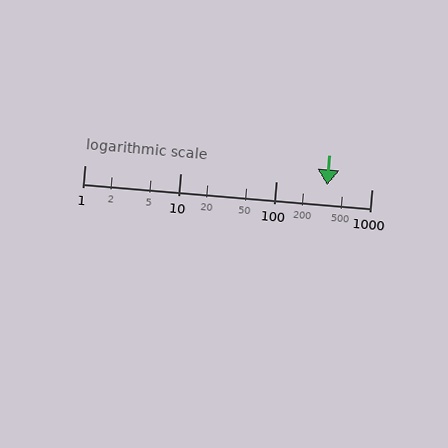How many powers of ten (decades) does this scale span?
The scale spans 3 decades, from 1 to 1000.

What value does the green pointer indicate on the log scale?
The pointer indicates approximately 340.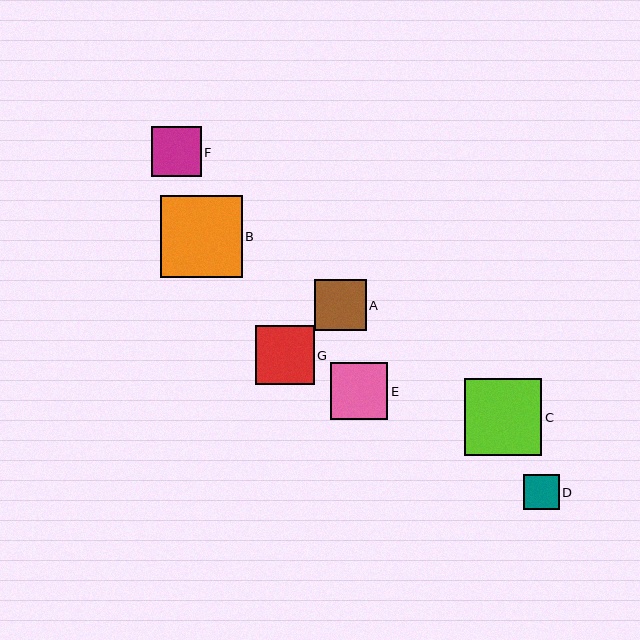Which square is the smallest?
Square D is the smallest with a size of approximately 35 pixels.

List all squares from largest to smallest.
From largest to smallest: B, C, G, E, A, F, D.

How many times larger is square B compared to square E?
Square B is approximately 1.4 times the size of square E.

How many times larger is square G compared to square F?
Square G is approximately 1.2 times the size of square F.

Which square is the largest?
Square B is the largest with a size of approximately 81 pixels.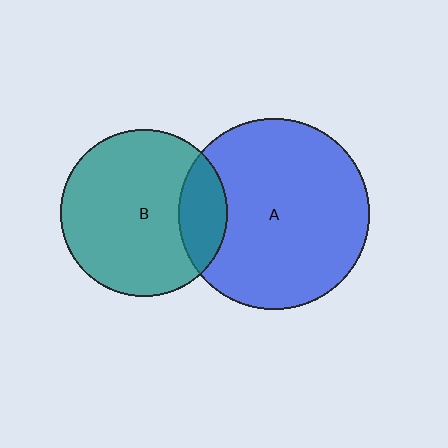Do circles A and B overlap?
Yes.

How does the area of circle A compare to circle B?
Approximately 1.3 times.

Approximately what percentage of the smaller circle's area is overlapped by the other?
Approximately 20%.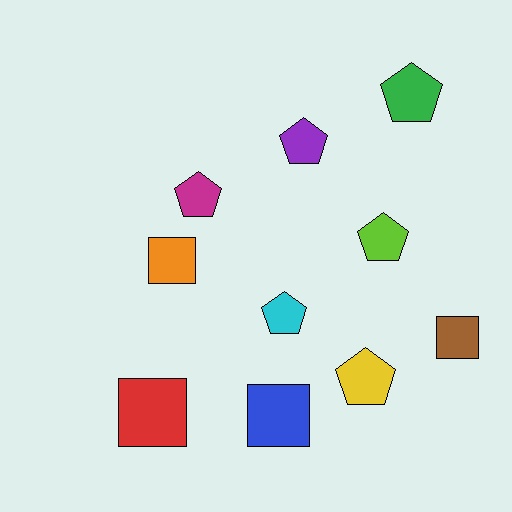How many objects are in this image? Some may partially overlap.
There are 10 objects.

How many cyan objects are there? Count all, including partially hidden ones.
There is 1 cyan object.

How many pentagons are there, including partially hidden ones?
There are 6 pentagons.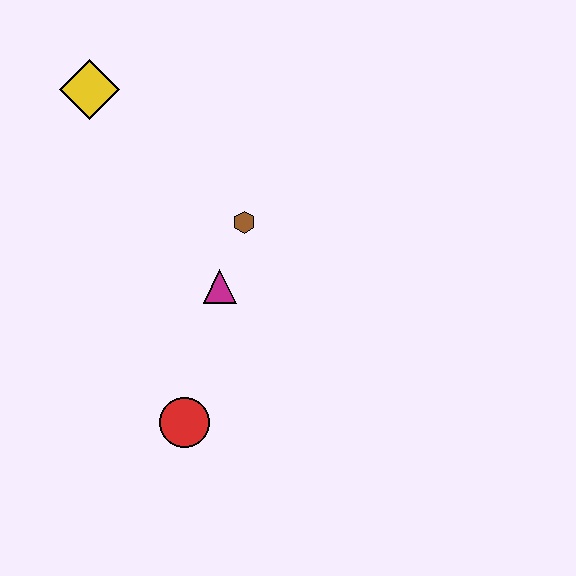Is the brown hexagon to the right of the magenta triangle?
Yes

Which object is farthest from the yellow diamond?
The red circle is farthest from the yellow diamond.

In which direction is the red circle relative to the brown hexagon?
The red circle is below the brown hexagon.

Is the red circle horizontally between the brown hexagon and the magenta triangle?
No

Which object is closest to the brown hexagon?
The magenta triangle is closest to the brown hexagon.